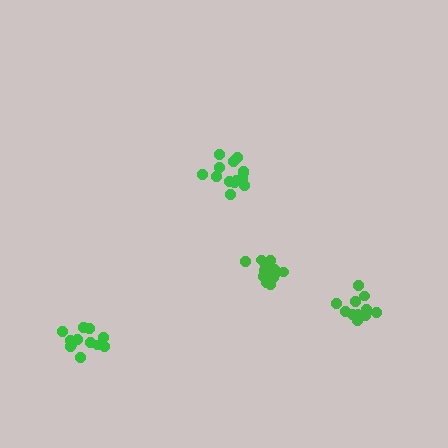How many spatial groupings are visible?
There are 4 spatial groupings.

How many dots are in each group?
Group 1: 14 dots, Group 2: 12 dots, Group 3: 12 dots, Group 4: 12 dots (50 total).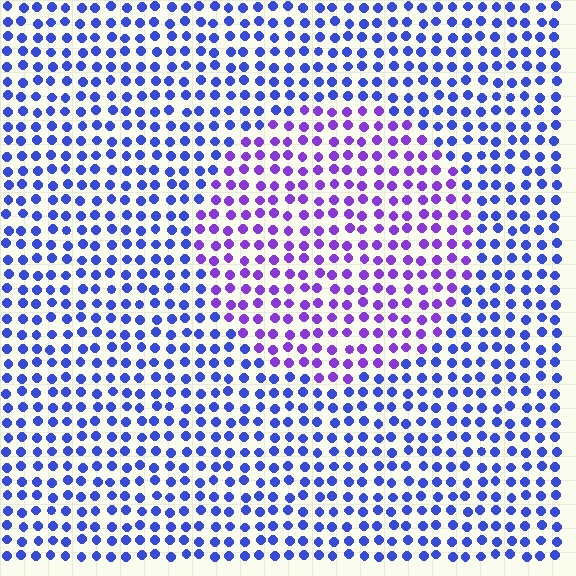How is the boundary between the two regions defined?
The boundary is defined purely by a slight shift in hue (about 39 degrees). Spacing, size, and orientation are identical on both sides.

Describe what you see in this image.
The image is filled with small blue elements in a uniform arrangement. A circle-shaped region is visible where the elements are tinted to a slightly different hue, forming a subtle color boundary.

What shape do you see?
I see a circle.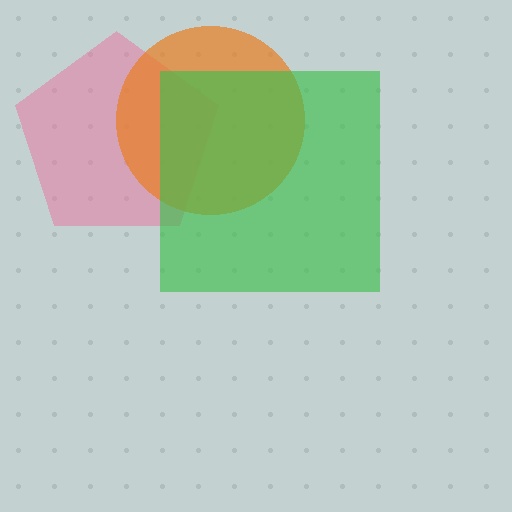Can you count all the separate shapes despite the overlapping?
Yes, there are 3 separate shapes.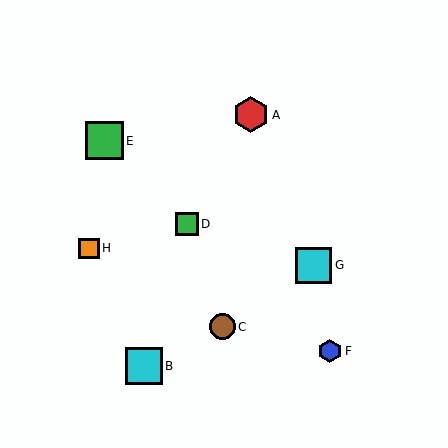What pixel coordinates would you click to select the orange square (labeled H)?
Click at (89, 248) to select the orange square H.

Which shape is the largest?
The green square (labeled E) is the largest.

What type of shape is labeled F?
Shape F is a blue hexagon.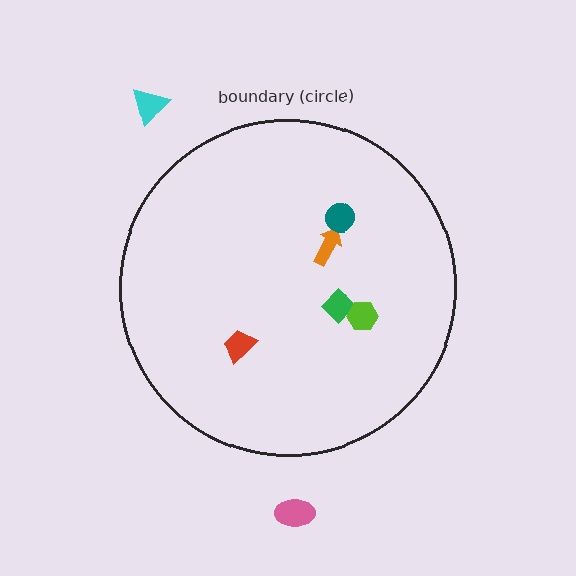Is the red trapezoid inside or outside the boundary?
Inside.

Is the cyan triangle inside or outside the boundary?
Outside.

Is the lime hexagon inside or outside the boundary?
Inside.